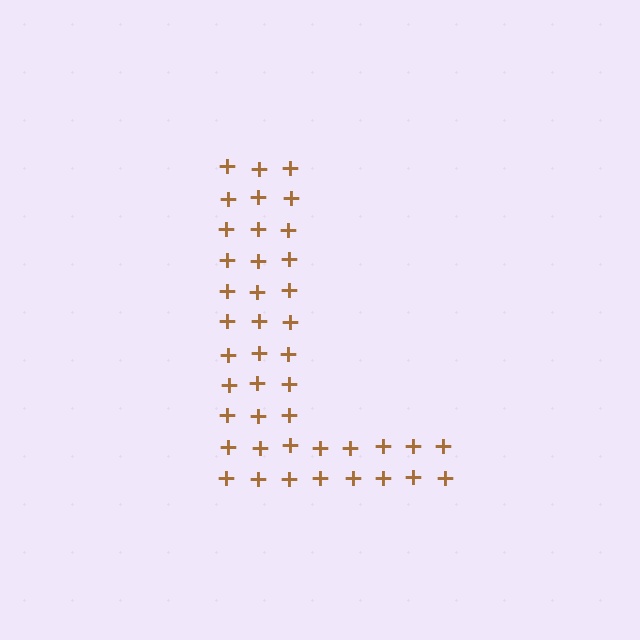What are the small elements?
The small elements are plus signs.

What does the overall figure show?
The overall figure shows the letter L.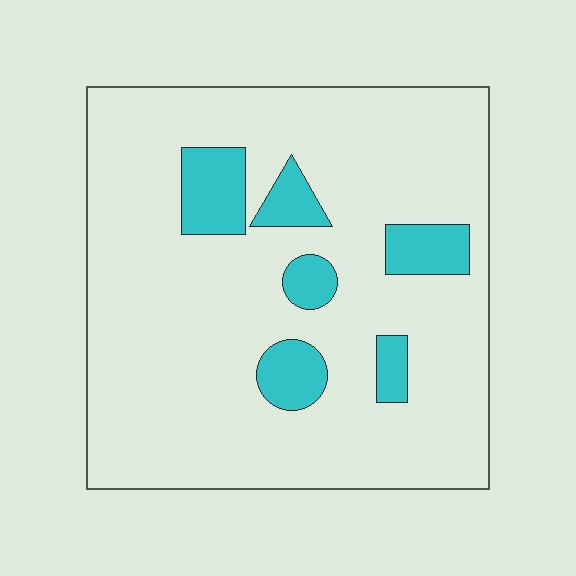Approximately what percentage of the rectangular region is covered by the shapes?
Approximately 15%.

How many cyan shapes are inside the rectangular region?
6.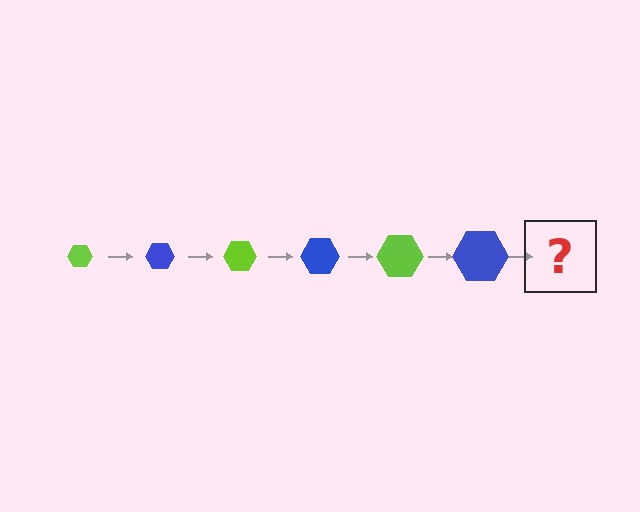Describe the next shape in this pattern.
It should be a lime hexagon, larger than the previous one.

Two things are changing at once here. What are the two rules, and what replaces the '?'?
The two rules are that the hexagon grows larger each step and the color cycles through lime and blue. The '?' should be a lime hexagon, larger than the previous one.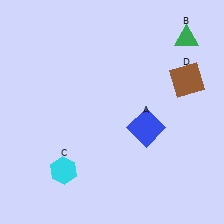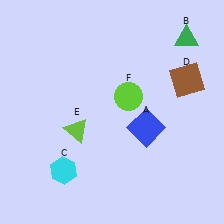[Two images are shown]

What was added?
A lime triangle (E), a lime circle (F) were added in Image 2.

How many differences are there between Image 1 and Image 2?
There are 2 differences between the two images.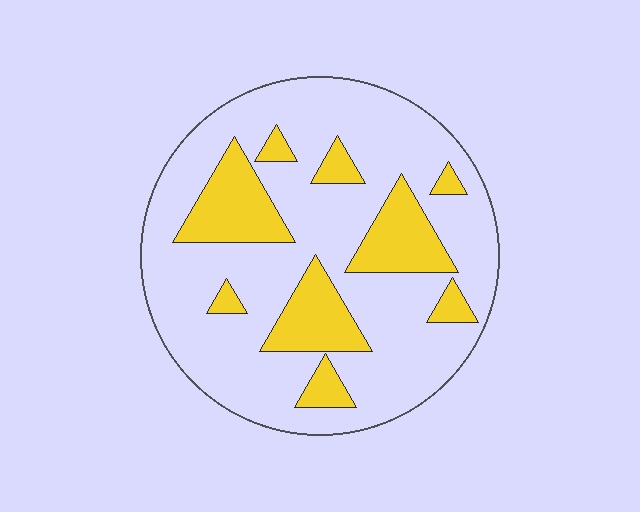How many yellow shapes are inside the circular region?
9.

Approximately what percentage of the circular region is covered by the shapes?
Approximately 25%.